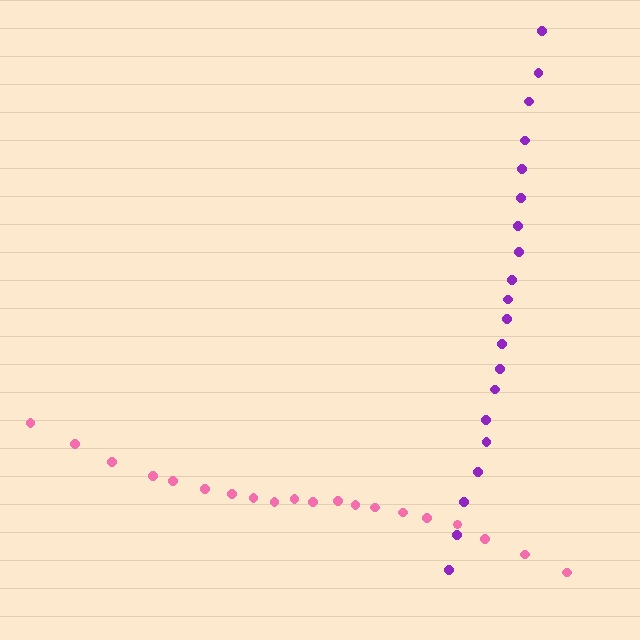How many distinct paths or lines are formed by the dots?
There are 2 distinct paths.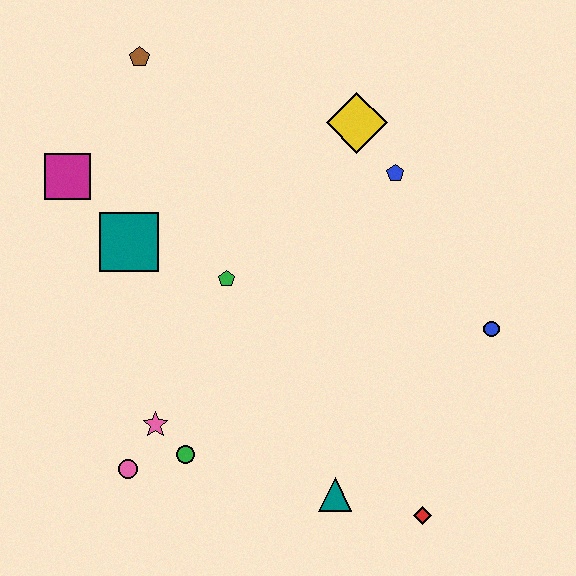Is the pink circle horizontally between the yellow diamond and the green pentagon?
No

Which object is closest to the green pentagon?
The teal square is closest to the green pentagon.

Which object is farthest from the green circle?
The brown pentagon is farthest from the green circle.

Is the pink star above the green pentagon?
No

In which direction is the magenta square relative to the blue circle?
The magenta square is to the left of the blue circle.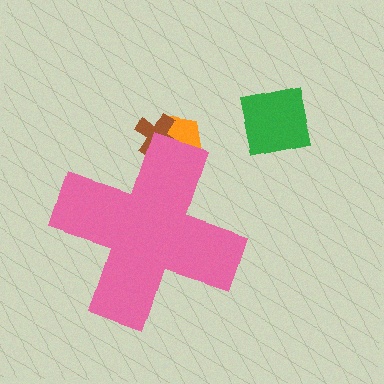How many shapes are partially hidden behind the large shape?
2 shapes are partially hidden.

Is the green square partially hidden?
No, the green square is fully visible.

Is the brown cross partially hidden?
Yes, the brown cross is partially hidden behind the pink cross.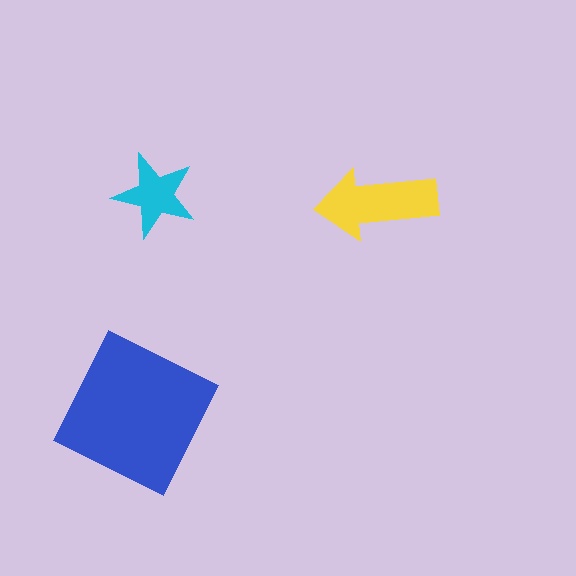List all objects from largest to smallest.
The blue square, the yellow arrow, the cyan star.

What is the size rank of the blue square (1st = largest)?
1st.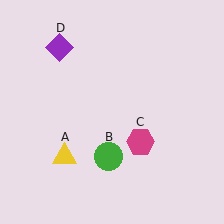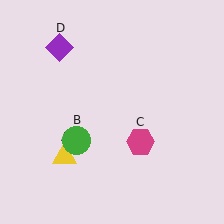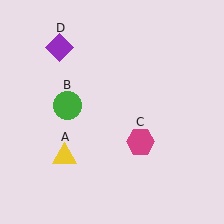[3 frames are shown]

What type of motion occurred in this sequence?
The green circle (object B) rotated clockwise around the center of the scene.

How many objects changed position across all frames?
1 object changed position: green circle (object B).